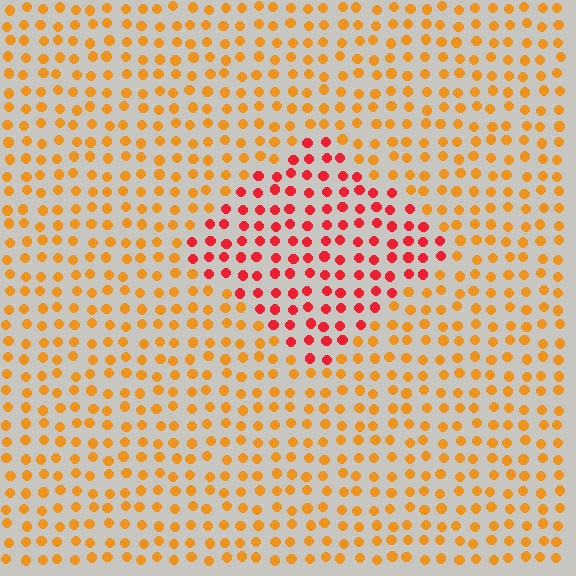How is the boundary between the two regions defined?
The boundary is defined purely by a slight shift in hue (about 40 degrees). Spacing, size, and orientation are identical on both sides.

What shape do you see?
I see a diamond.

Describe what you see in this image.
The image is filled with small orange elements in a uniform arrangement. A diamond-shaped region is visible where the elements are tinted to a slightly different hue, forming a subtle color boundary.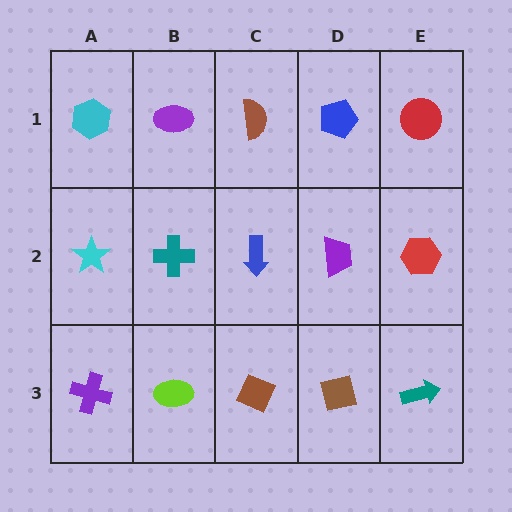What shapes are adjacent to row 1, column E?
A red hexagon (row 2, column E), a blue pentagon (row 1, column D).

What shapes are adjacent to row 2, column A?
A cyan hexagon (row 1, column A), a purple cross (row 3, column A), a teal cross (row 2, column B).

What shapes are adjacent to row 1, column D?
A purple trapezoid (row 2, column D), a brown semicircle (row 1, column C), a red circle (row 1, column E).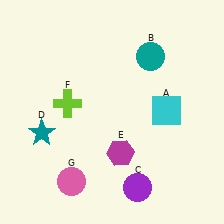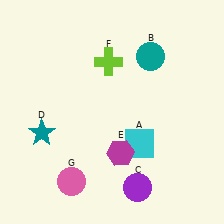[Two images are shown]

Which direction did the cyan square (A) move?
The cyan square (A) moved down.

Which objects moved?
The objects that moved are: the cyan square (A), the lime cross (F).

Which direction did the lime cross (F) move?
The lime cross (F) moved up.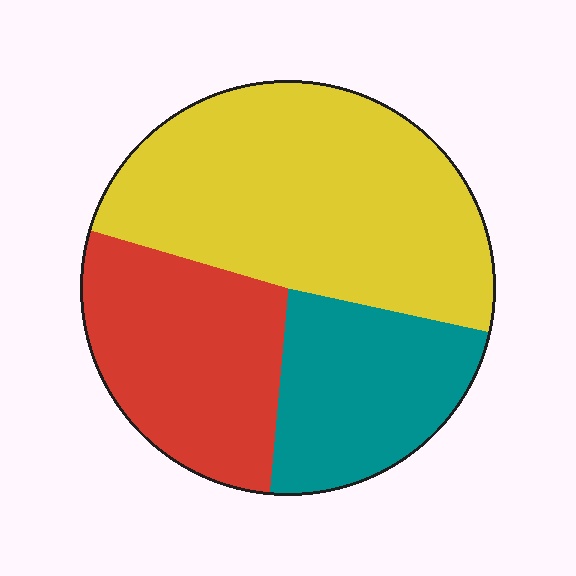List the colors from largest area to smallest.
From largest to smallest: yellow, red, teal.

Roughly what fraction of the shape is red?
Red takes up about one quarter (1/4) of the shape.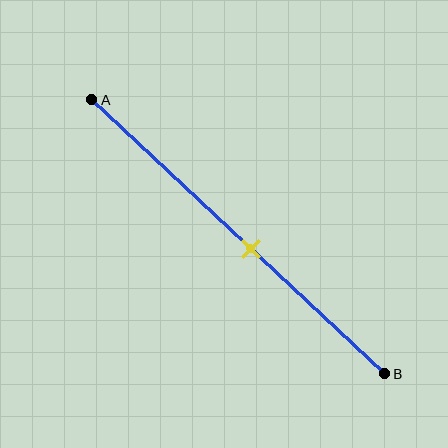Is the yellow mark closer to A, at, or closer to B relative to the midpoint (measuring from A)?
The yellow mark is closer to point B than the midpoint of segment AB.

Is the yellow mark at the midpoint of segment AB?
No, the mark is at about 55% from A, not at the 50% midpoint.